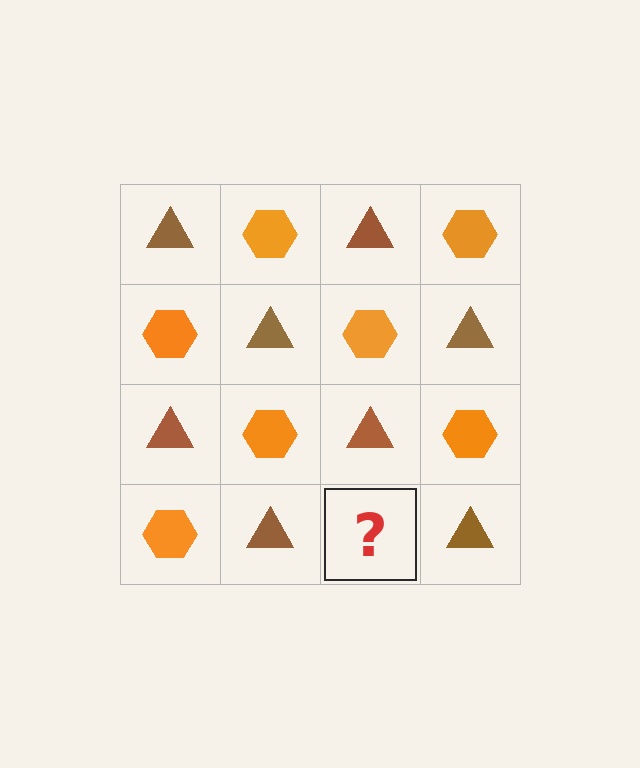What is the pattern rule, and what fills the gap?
The rule is that it alternates brown triangle and orange hexagon in a checkerboard pattern. The gap should be filled with an orange hexagon.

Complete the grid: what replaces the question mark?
The question mark should be replaced with an orange hexagon.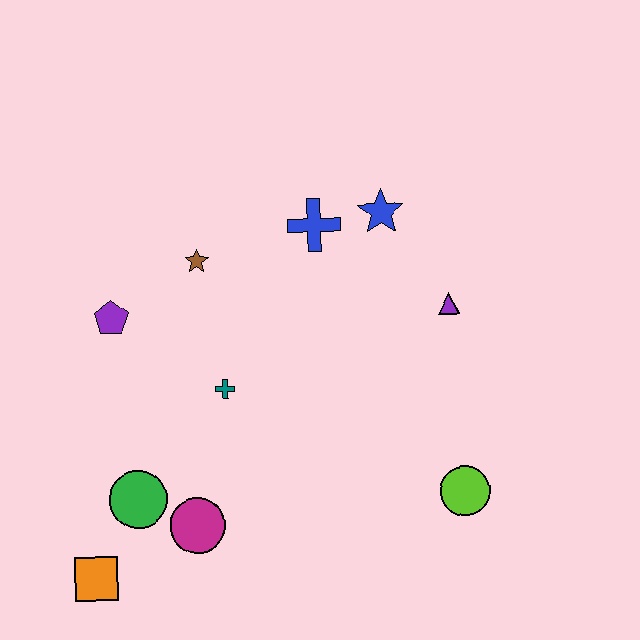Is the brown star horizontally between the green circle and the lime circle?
Yes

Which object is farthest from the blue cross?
The orange square is farthest from the blue cross.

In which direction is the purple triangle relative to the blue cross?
The purple triangle is to the right of the blue cross.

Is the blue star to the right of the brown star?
Yes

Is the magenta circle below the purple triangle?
Yes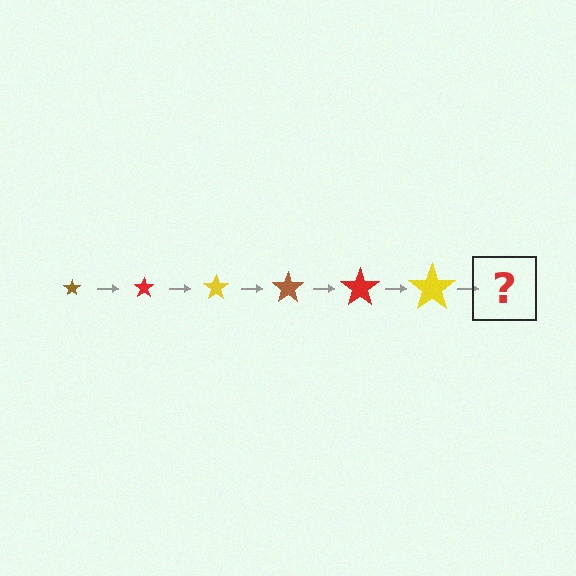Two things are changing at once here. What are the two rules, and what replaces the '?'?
The two rules are that the star grows larger each step and the color cycles through brown, red, and yellow. The '?' should be a brown star, larger than the previous one.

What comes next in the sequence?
The next element should be a brown star, larger than the previous one.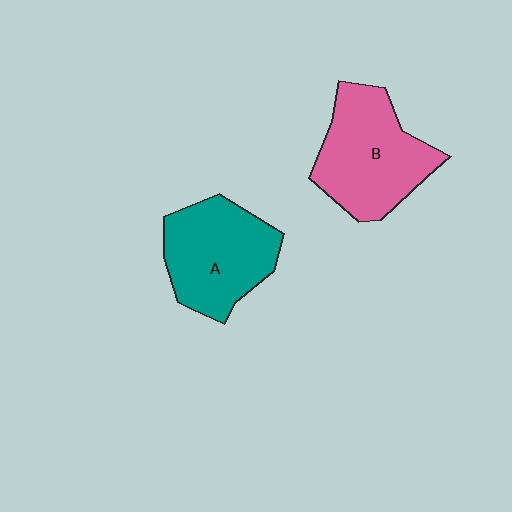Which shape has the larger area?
Shape B (pink).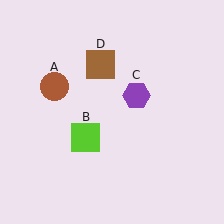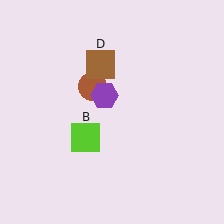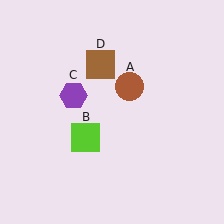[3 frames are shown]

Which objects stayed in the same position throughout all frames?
Lime square (object B) and brown square (object D) remained stationary.